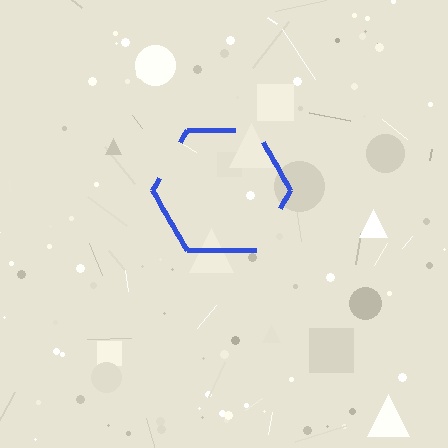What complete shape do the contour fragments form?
The contour fragments form a hexagon.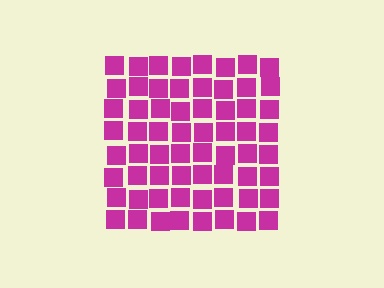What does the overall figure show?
The overall figure shows a square.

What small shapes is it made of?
It is made of small squares.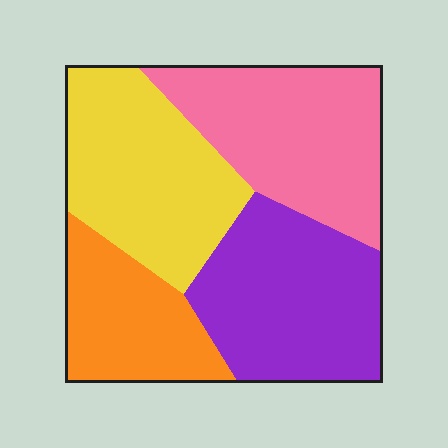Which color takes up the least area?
Orange, at roughly 20%.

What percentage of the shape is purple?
Purple covers around 30% of the shape.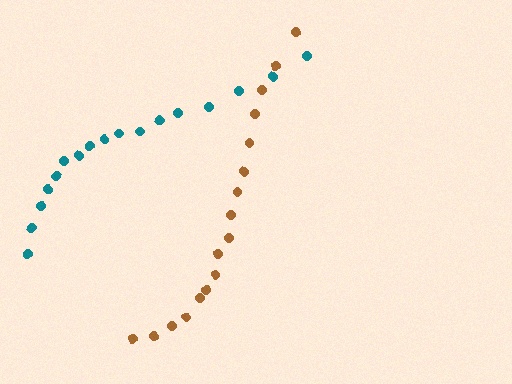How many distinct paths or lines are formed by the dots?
There are 2 distinct paths.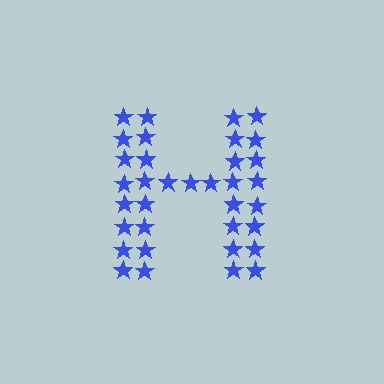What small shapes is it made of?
It is made of small stars.